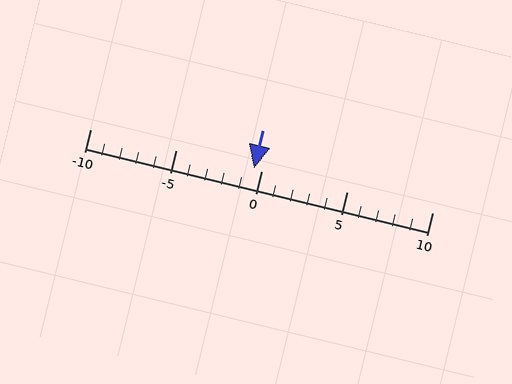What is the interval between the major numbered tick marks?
The major tick marks are spaced 5 units apart.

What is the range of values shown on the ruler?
The ruler shows values from -10 to 10.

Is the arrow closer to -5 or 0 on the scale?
The arrow is closer to 0.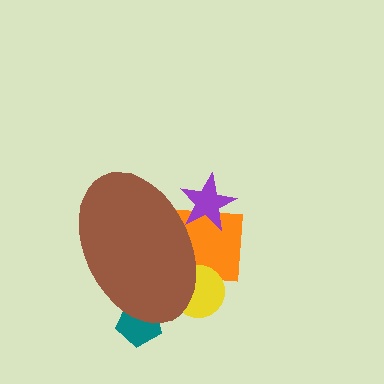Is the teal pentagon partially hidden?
Yes, the teal pentagon is partially hidden behind the brown ellipse.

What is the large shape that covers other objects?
A brown ellipse.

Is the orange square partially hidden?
Yes, the orange square is partially hidden behind the brown ellipse.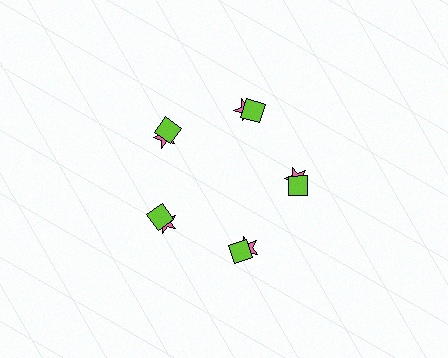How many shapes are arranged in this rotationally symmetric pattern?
There are 10 shapes, arranged in 5 groups of 2.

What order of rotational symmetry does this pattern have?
This pattern has 5-fold rotational symmetry.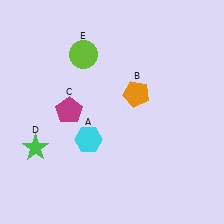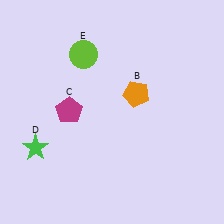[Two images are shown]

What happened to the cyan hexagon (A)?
The cyan hexagon (A) was removed in Image 2. It was in the bottom-left area of Image 1.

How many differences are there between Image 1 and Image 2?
There is 1 difference between the two images.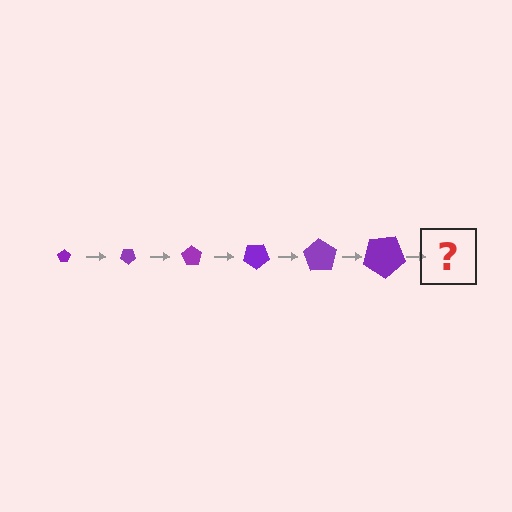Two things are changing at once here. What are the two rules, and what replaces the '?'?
The two rules are that the pentagon grows larger each step and it rotates 35 degrees each step. The '?' should be a pentagon, larger than the previous one and rotated 210 degrees from the start.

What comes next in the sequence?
The next element should be a pentagon, larger than the previous one and rotated 210 degrees from the start.